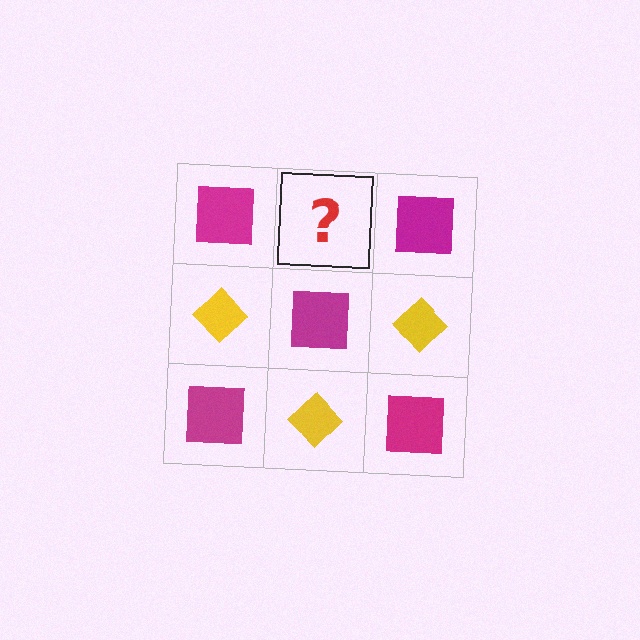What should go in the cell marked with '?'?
The missing cell should contain a yellow diamond.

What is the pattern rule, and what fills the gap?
The rule is that it alternates magenta square and yellow diamond in a checkerboard pattern. The gap should be filled with a yellow diamond.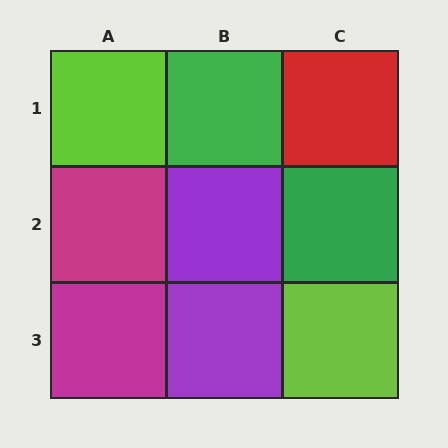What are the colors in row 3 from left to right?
Magenta, purple, lime.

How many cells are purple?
2 cells are purple.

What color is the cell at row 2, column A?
Magenta.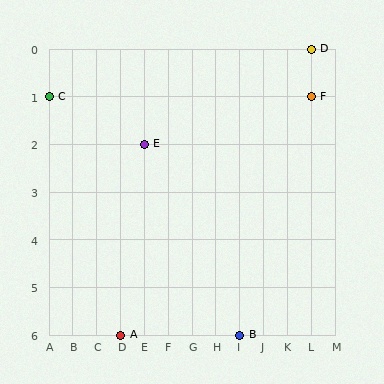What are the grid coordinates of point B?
Point B is at grid coordinates (I, 6).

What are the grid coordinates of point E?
Point E is at grid coordinates (E, 2).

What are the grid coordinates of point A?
Point A is at grid coordinates (D, 6).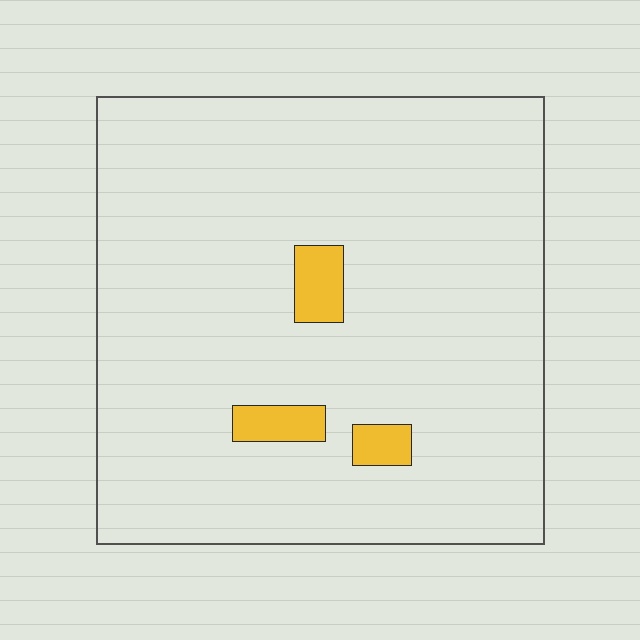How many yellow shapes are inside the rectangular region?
3.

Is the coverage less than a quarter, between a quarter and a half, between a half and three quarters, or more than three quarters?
Less than a quarter.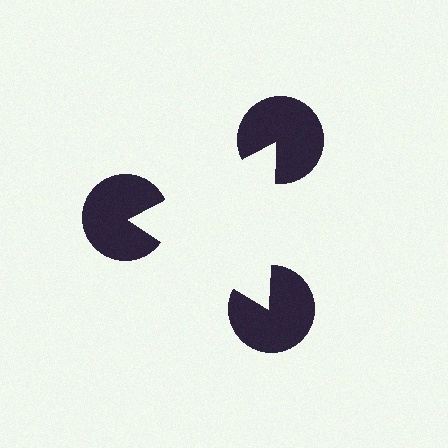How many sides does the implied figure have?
3 sides.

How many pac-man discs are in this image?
There are 3 — one at each vertex of the illusory triangle.